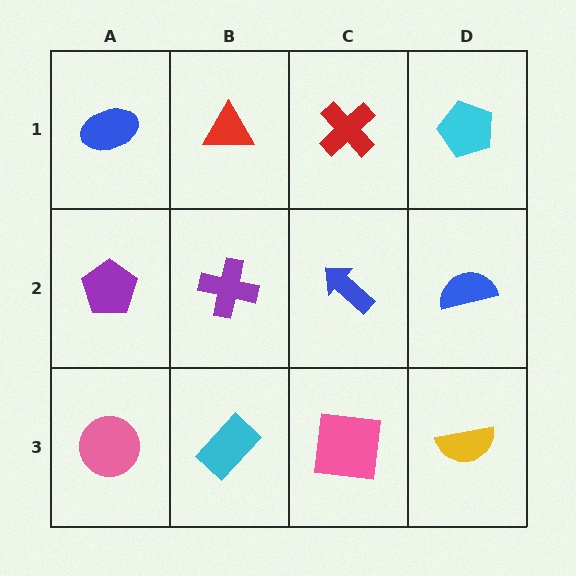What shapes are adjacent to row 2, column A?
A blue ellipse (row 1, column A), a pink circle (row 3, column A), a purple cross (row 2, column B).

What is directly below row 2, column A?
A pink circle.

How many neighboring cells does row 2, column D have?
3.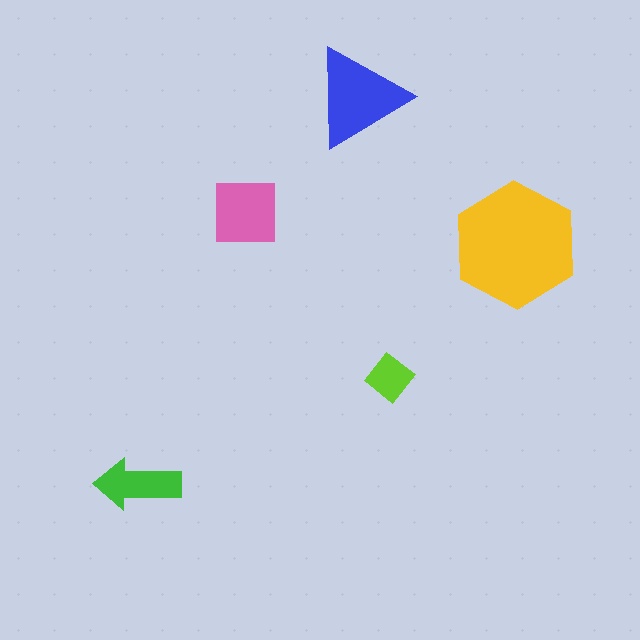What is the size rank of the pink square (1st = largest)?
3rd.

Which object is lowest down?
The green arrow is bottommost.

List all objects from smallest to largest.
The lime diamond, the green arrow, the pink square, the blue triangle, the yellow hexagon.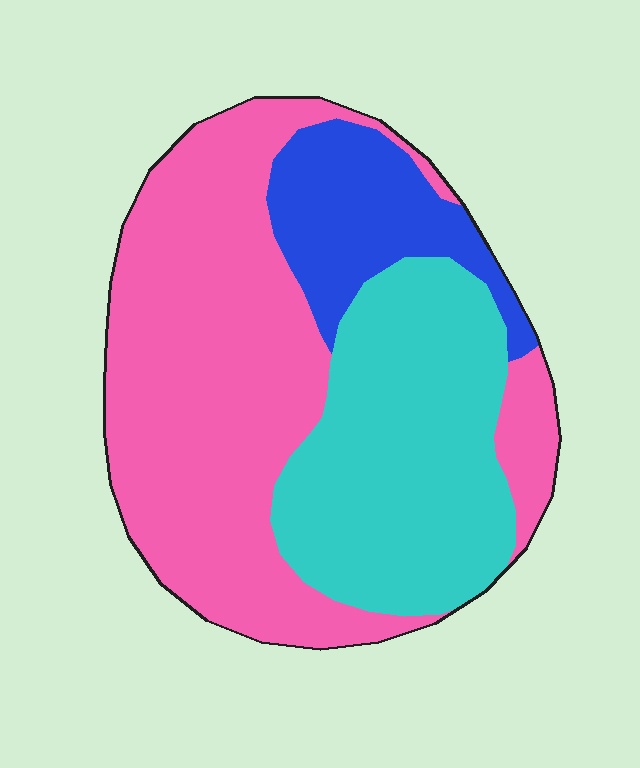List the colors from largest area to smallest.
From largest to smallest: pink, cyan, blue.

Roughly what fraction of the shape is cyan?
Cyan takes up about one third (1/3) of the shape.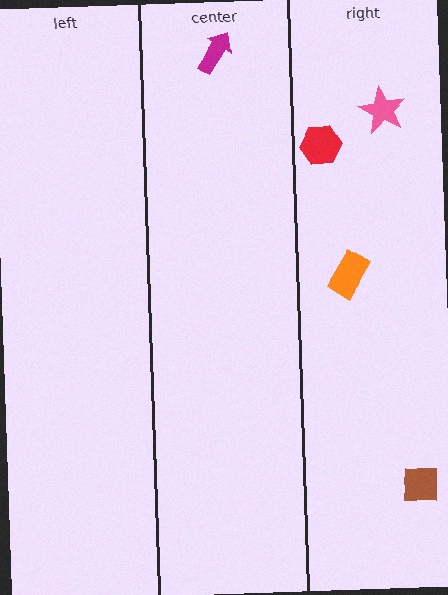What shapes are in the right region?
The orange rectangle, the pink star, the red hexagon, the brown square.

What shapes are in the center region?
The magenta arrow.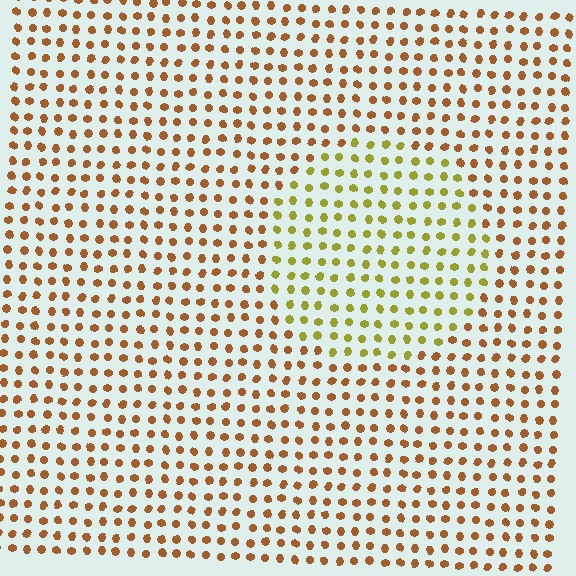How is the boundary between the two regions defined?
The boundary is defined purely by a slight shift in hue (about 40 degrees). Spacing, size, and orientation are identical on both sides.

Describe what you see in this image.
The image is filled with small brown elements in a uniform arrangement. A circle-shaped region is visible where the elements are tinted to a slightly different hue, forming a subtle color boundary.